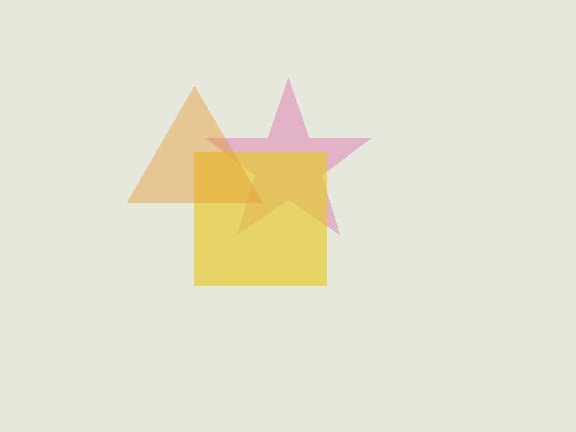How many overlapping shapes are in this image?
There are 3 overlapping shapes in the image.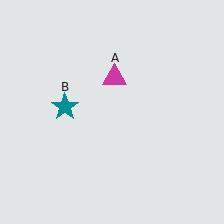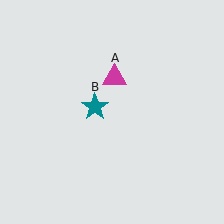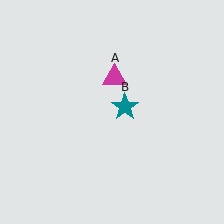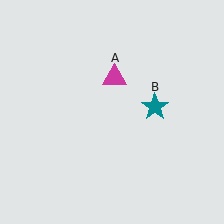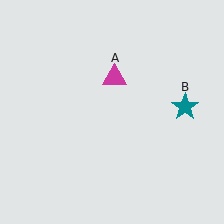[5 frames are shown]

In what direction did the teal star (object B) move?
The teal star (object B) moved right.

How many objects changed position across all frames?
1 object changed position: teal star (object B).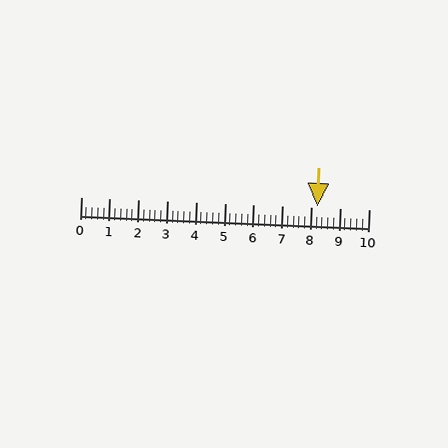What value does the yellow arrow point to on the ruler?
The yellow arrow points to approximately 8.2.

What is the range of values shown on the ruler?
The ruler shows values from 0 to 10.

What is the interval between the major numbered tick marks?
The major tick marks are spaced 1 units apart.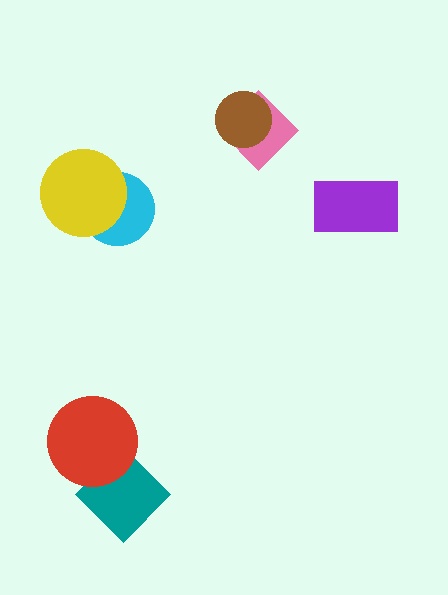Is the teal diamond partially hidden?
Yes, it is partially covered by another shape.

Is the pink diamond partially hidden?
Yes, it is partially covered by another shape.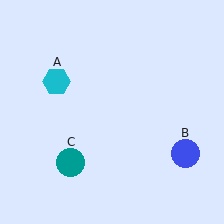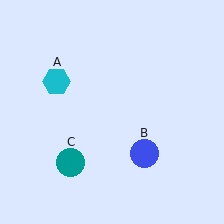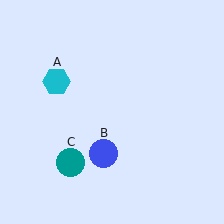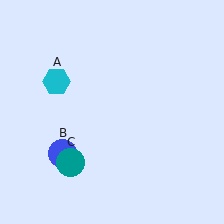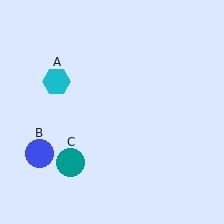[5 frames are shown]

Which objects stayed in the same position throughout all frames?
Cyan hexagon (object A) and teal circle (object C) remained stationary.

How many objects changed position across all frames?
1 object changed position: blue circle (object B).